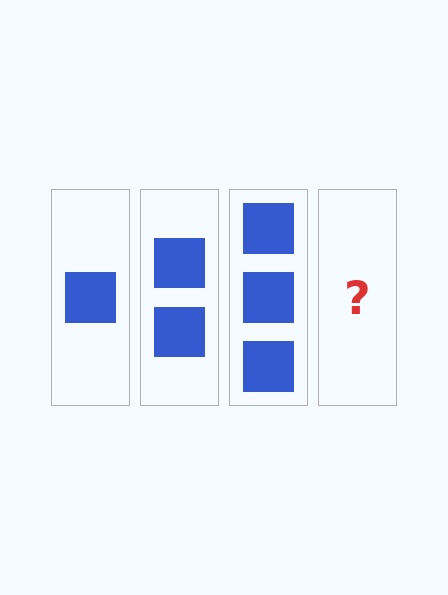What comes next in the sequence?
The next element should be 4 squares.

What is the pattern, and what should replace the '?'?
The pattern is that each step adds one more square. The '?' should be 4 squares.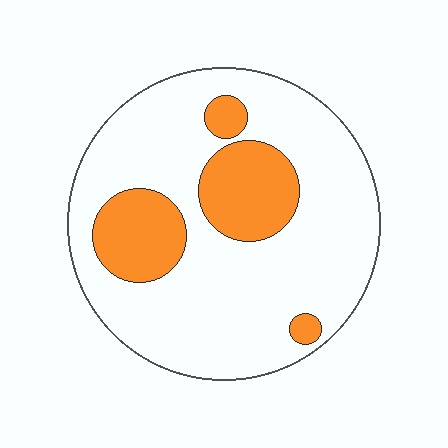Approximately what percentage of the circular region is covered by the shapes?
Approximately 25%.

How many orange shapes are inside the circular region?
4.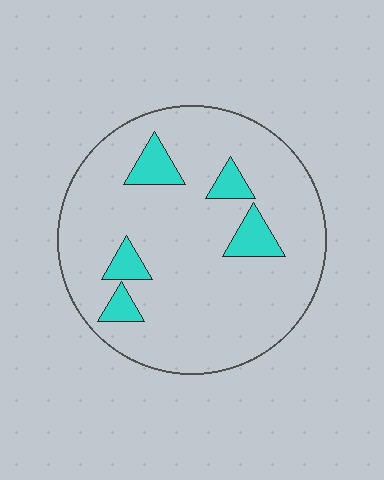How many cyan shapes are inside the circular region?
5.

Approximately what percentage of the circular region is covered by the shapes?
Approximately 10%.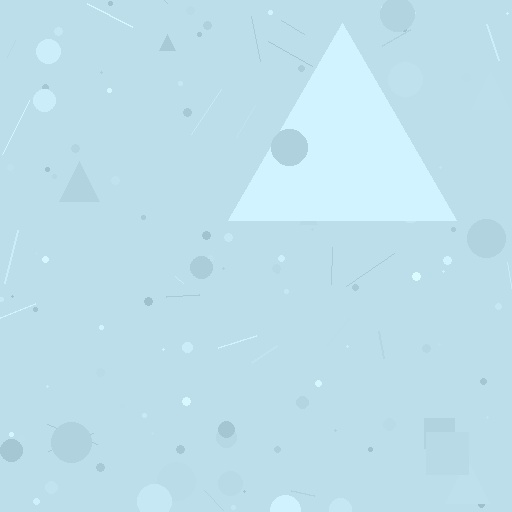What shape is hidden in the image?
A triangle is hidden in the image.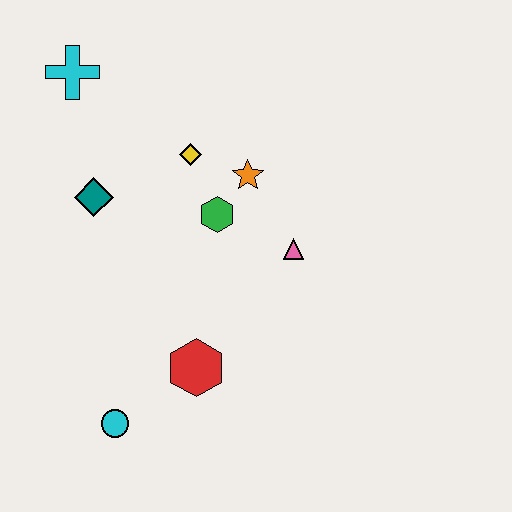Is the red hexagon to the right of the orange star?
No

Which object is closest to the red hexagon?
The cyan circle is closest to the red hexagon.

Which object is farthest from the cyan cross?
The cyan circle is farthest from the cyan cross.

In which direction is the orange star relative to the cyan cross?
The orange star is to the right of the cyan cross.